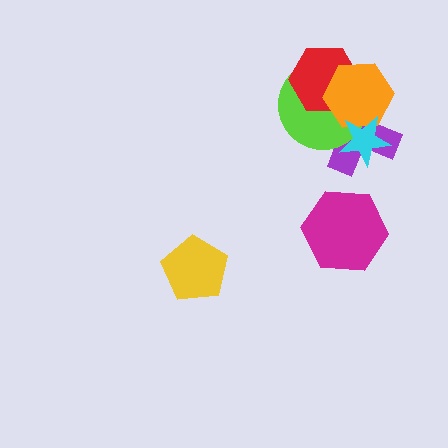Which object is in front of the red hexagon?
The orange hexagon is in front of the red hexagon.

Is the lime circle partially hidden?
Yes, it is partially covered by another shape.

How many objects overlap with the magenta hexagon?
0 objects overlap with the magenta hexagon.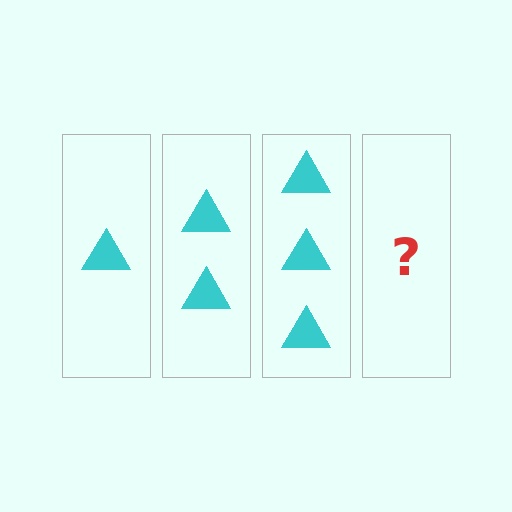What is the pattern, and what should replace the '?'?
The pattern is that each step adds one more triangle. The '?' should be 4 triangles.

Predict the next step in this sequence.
The next step is 4 triangles.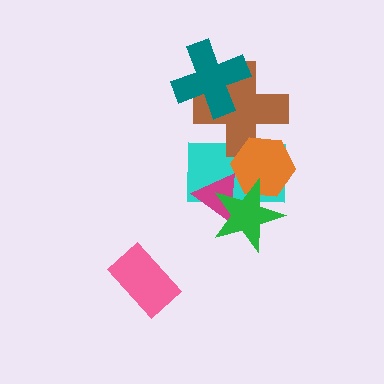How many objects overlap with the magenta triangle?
3 objects overlap with the magenta triangle.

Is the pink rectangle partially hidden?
No, no other shape covers it.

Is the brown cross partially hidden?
Yes, it is partially covered by another shape.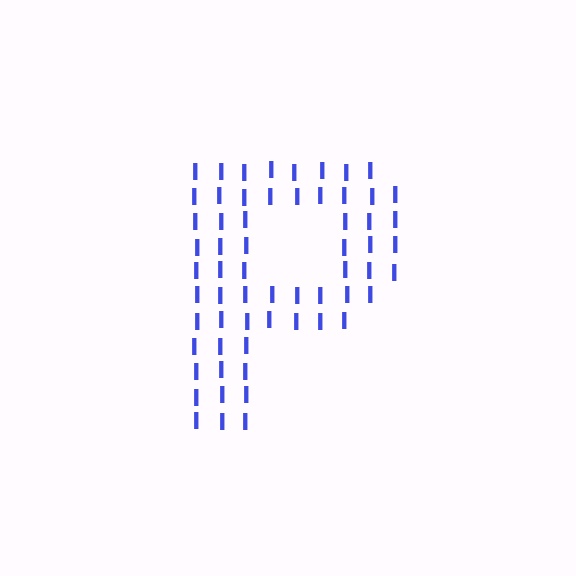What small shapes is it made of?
It is made of small letter I's.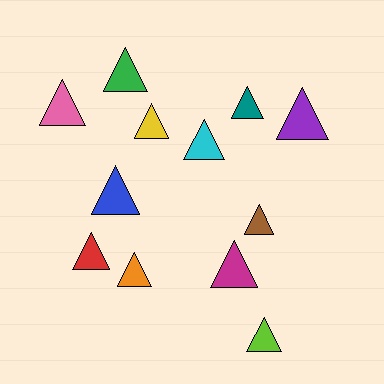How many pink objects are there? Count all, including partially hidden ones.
There is 1 pink object.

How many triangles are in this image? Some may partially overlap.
There are 12 triangles.